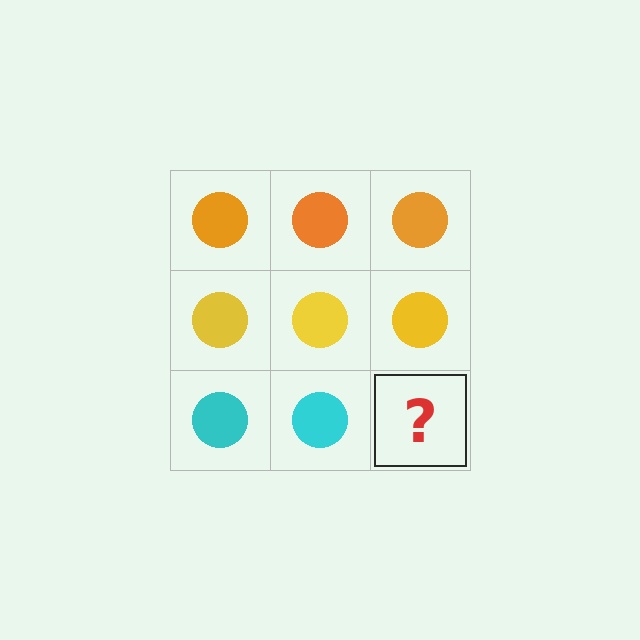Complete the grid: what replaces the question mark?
The question mark should be replaced with a cyan circle.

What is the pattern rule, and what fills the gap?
The rule is that each row has a consistent color. The gap should be filled with a cyan circle.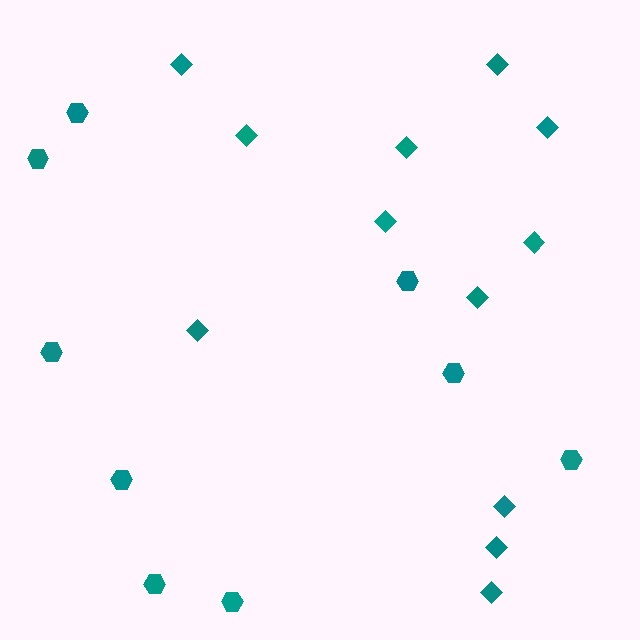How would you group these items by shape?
There are 2 groups: one group of diamonds (12) and one group of hexagons (9).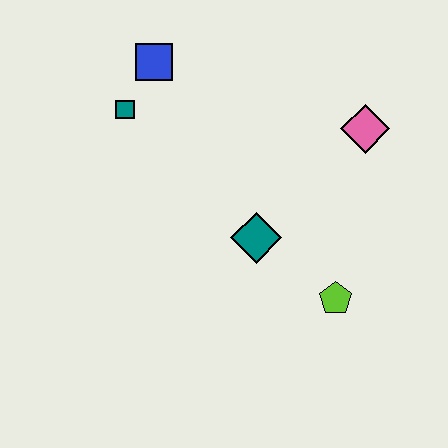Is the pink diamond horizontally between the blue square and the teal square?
No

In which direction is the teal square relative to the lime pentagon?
The teal square is to the left of the lime pentagon.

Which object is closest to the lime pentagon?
The teal diamond is closest to the lime pentagon.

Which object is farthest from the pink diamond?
The teal square is farthest from the pink diamond.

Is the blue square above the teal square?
Yes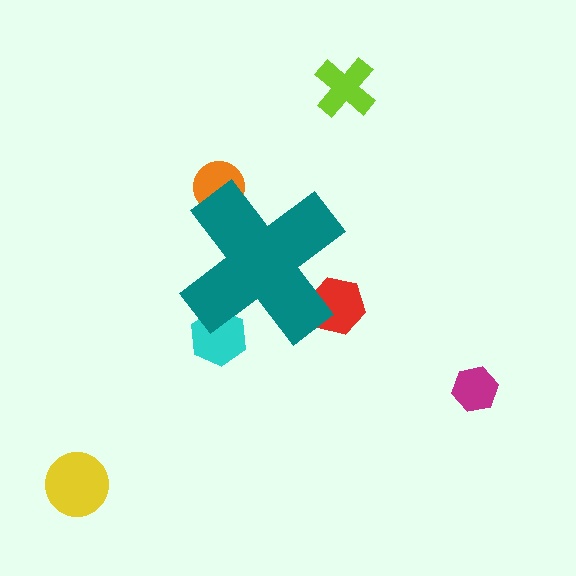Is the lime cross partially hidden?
No, the lime cross is fully visible.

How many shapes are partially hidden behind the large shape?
3 shapes are partially hidden.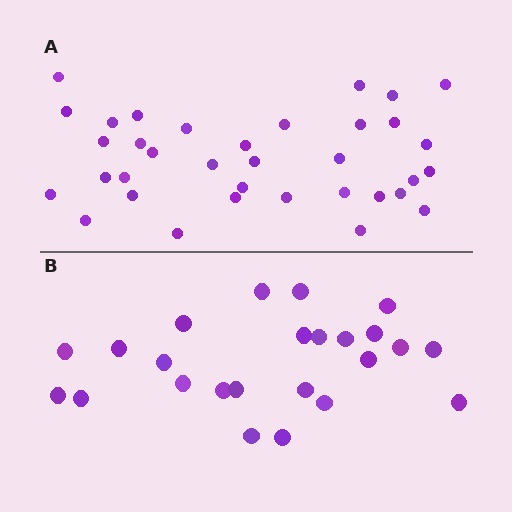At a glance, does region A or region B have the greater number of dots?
Region A (the top region) has more dots.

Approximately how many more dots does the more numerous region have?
Region A has roughly 12 or so more dots than region B.